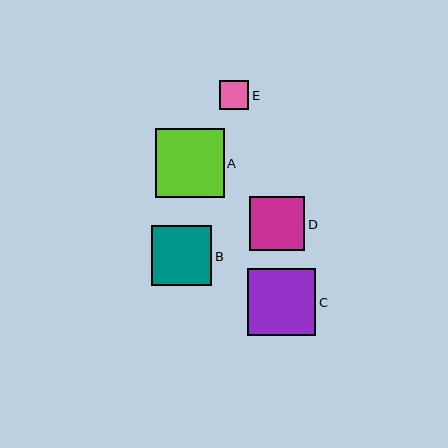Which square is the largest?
Square A is the largest with a size of approximately 69 pixels.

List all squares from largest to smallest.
From largest to smallest: A, C, B, D, E.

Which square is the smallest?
Square E is the smallest with a size of approximately 29 pixels.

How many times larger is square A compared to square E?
Square A is approximately 2.4 times the size of square E.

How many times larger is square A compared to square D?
Square A is approximately 1.3 times the size of square D.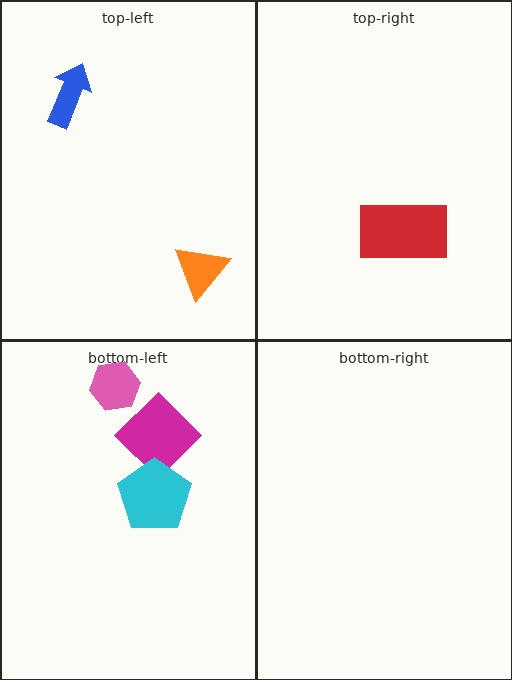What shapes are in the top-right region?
The red rectangle.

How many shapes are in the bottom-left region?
3.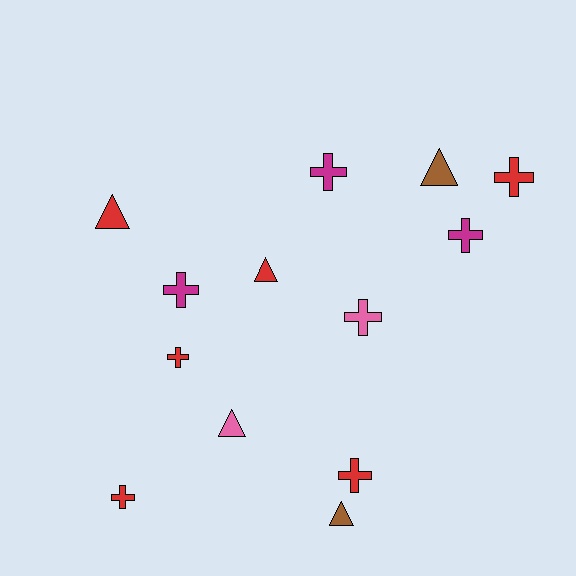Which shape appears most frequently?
Cross, with 8 objects.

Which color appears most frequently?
Red, with 6 objects.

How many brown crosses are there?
There are no brown crosses.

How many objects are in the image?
There are 13 objects.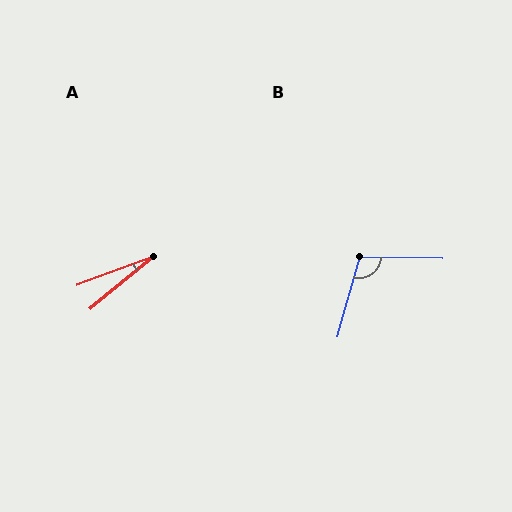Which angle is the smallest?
A, at approximately 19 degrees.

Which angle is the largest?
B, at approximately 105 degrees.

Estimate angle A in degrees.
Approximately 19 degrees.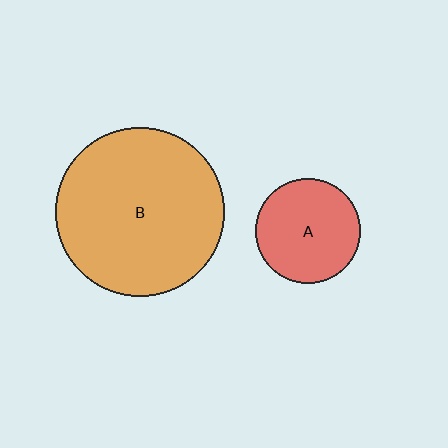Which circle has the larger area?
Circle B (orange).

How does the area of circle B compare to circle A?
Approximately 2.6 times.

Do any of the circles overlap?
No, none of the circles overlap.